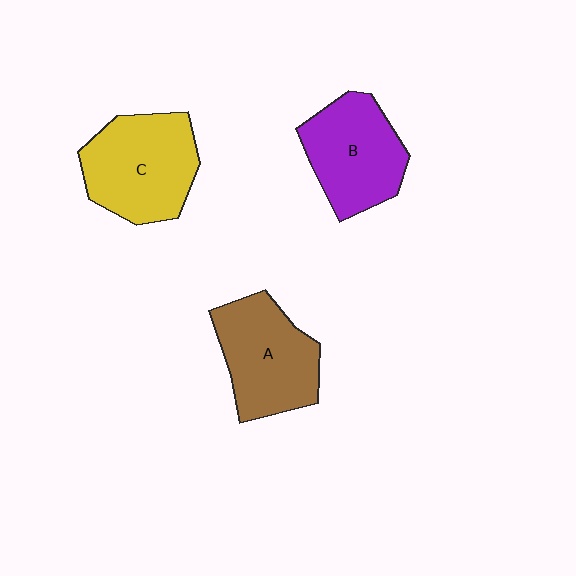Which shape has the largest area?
Shape C (yellow).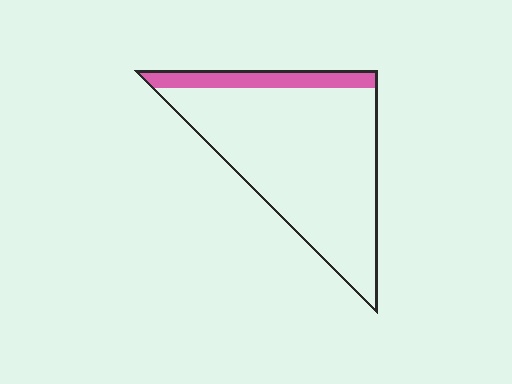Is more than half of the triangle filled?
No.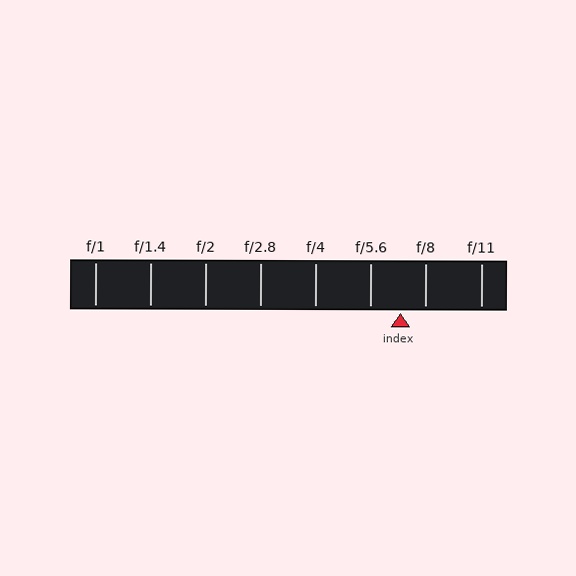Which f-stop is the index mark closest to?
The index mark is closest to f/8.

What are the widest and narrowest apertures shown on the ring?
The widest aperture shown is f/1 and the narrowest is f/11.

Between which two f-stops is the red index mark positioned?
The index mark is between f/5.6 and f/8.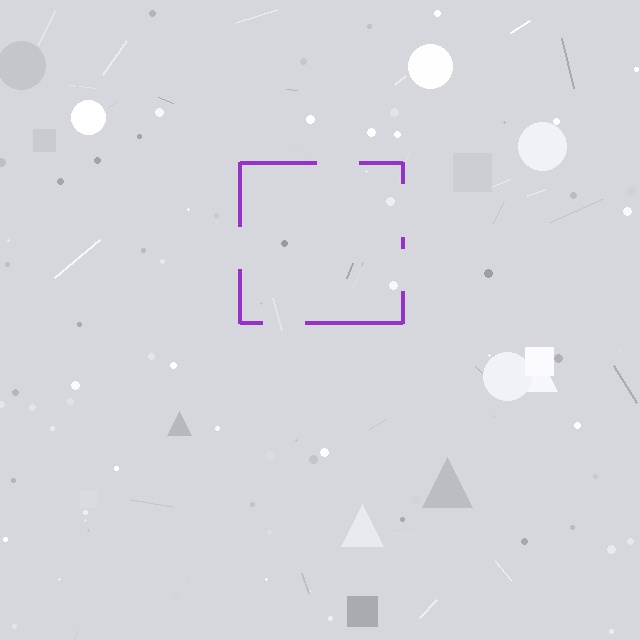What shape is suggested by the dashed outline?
The dashed outline suggests a square.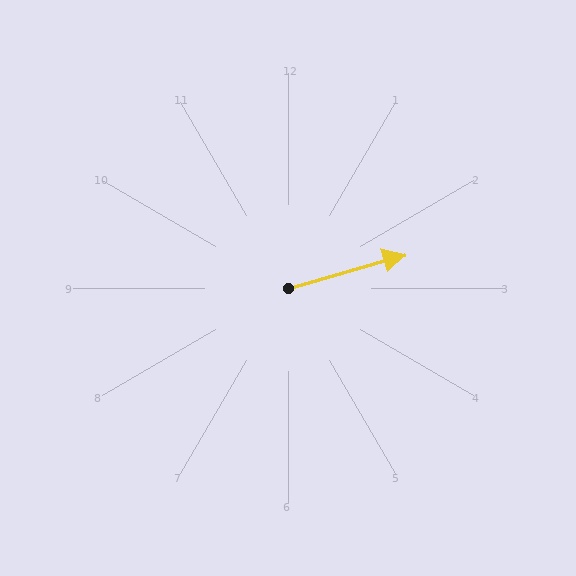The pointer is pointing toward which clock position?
Roughly 2 o'clock.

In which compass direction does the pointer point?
East.